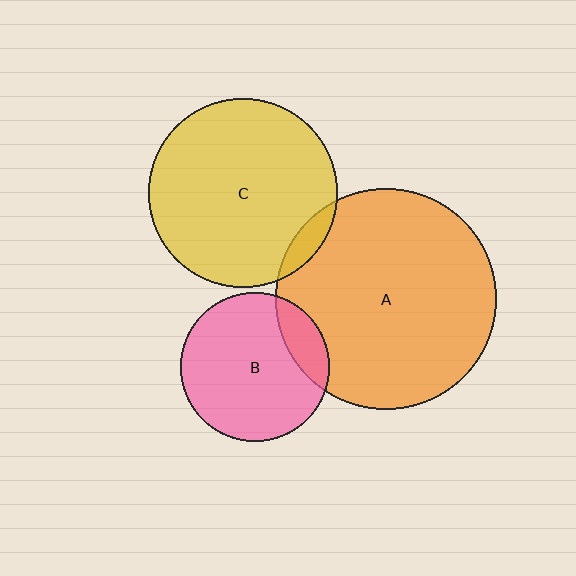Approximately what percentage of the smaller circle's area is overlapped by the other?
Approximately 5%.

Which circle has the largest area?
Circle A (orange).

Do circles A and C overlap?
Yes.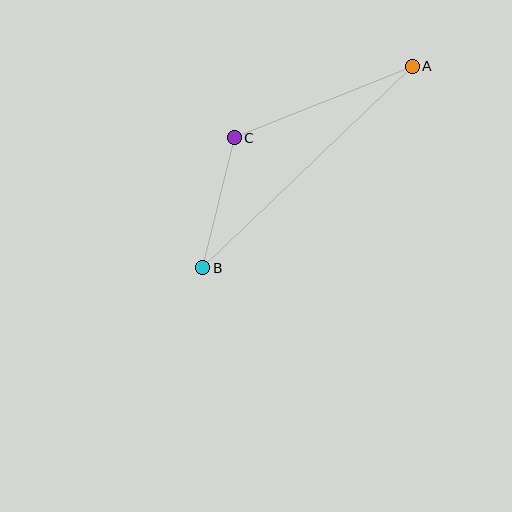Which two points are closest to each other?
Points B and C are closest to each other.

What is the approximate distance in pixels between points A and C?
The distance between A and C is approximately 192 pixels.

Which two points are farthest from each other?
Points A and B are farthest from each other.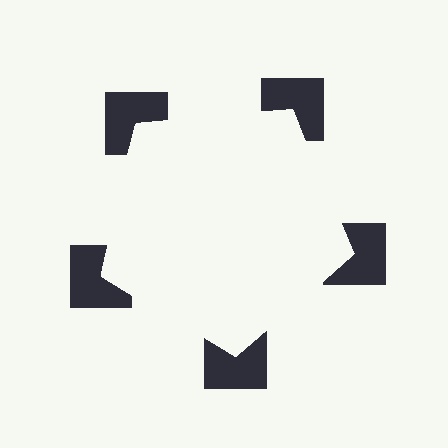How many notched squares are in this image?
There are 5 — one at each vertex of the illusory pentagon.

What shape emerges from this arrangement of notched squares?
An illusory pentagon — its edges are inferred from the aligned wedge cuts in the notched squares, not physically drawn.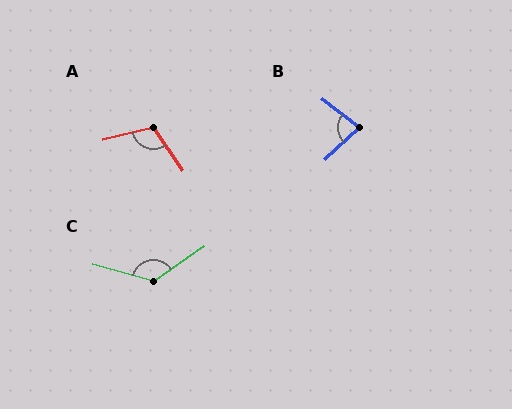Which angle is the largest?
C, at approximately 128 degrees.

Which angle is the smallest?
B, at approximately 80 degrees.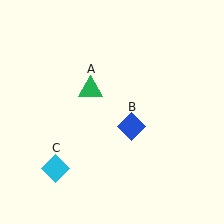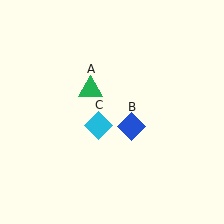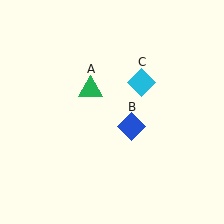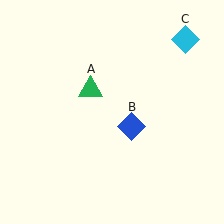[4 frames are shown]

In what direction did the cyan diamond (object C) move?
The cyan diamond (object C) moved up and to the right.